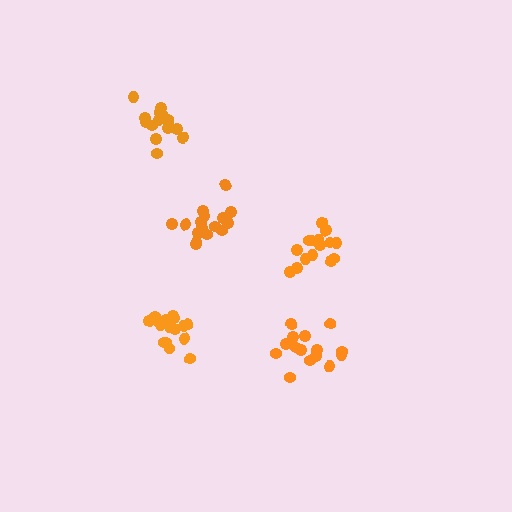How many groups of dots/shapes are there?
There are 5 groups.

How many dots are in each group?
Group 1: 15 dots, Group 2: 15 dots, Group 3: 16 dots, Group 4: 17 dots, Group 5: 17 dots (80 total).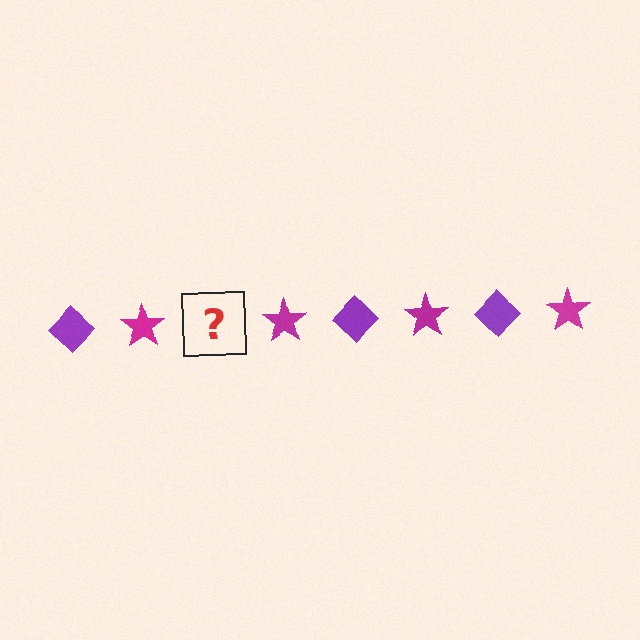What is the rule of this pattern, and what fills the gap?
The rule is that the pattern alternates between purple diamond and magenta star. The gap should be filled with a purple diamond.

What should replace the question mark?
The question mark should be replaced with a purple diamond.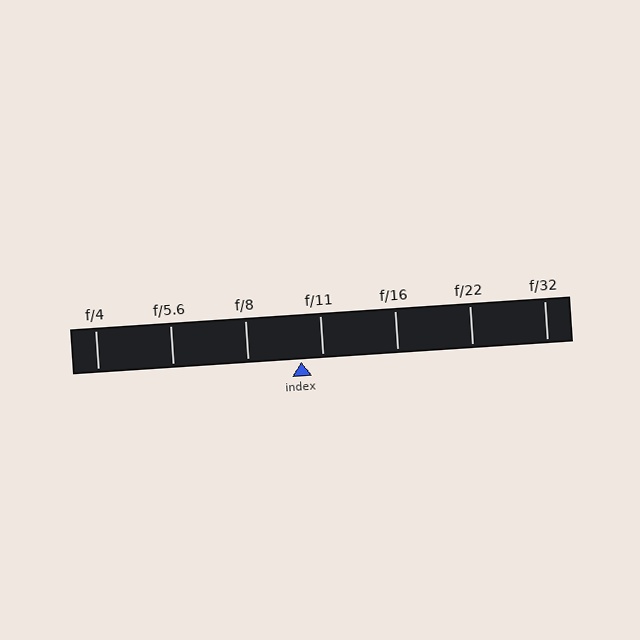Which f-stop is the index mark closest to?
The index mark is closest to f/11.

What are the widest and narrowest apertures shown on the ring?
The widest aperture shown is f/4 and the narrowest is f/32.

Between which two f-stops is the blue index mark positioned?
The index mark is between f/8 and f/11.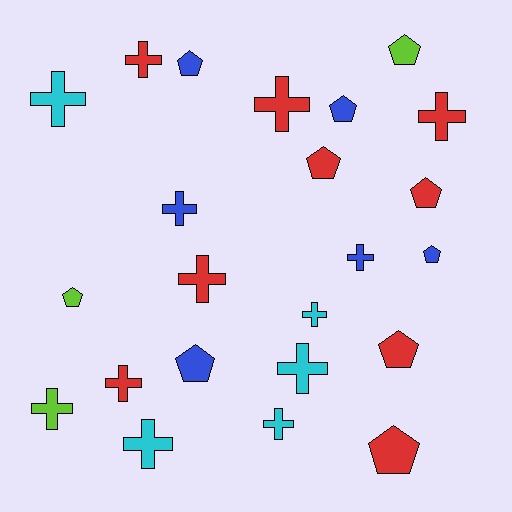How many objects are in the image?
There are 23 objects.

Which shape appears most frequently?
Cross, with 13 objects.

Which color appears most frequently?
Red, with 9 objects.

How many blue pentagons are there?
There are 4 blue pentagons.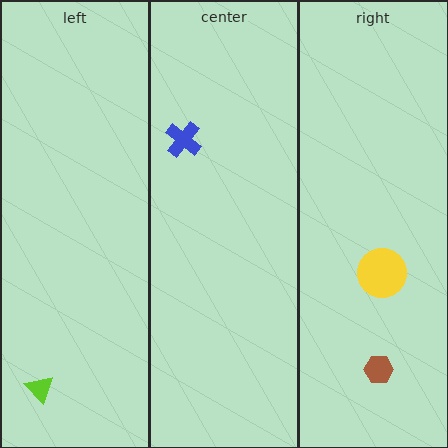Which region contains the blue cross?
The center region.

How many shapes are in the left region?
1.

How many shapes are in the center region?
1.